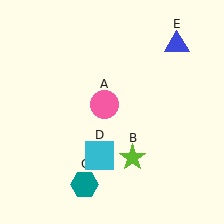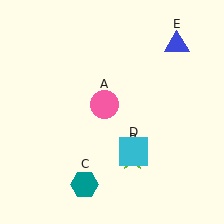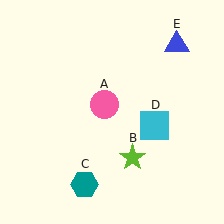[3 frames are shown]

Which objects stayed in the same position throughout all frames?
Pink circle (object A) and lime star (object B) and teal hexagon (object C) and blue triangle (object E) remained stationary.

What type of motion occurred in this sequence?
The cyan square (object D) rotated counterclockwise around the center of the scene.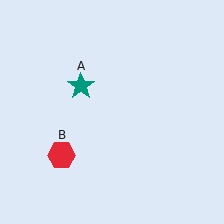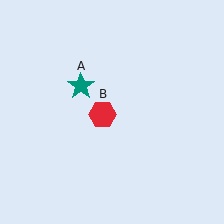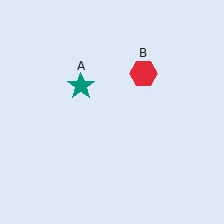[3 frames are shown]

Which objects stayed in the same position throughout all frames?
Teal star (object A) remained stationary.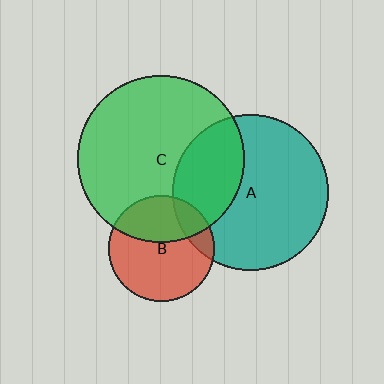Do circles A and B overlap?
Yes.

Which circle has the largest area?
Circle C (green).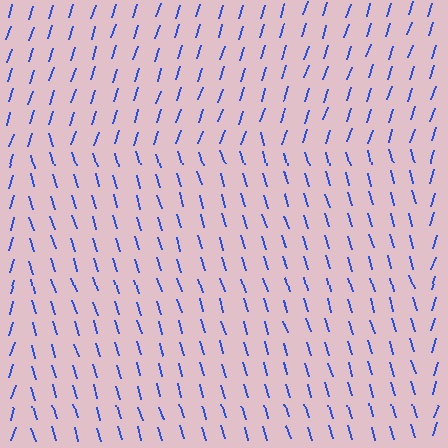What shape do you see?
I see a rectangle.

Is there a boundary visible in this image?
Yes, there is a texture boundary formed by a change in line orientation.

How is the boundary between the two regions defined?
The boundary is defined purely by a change in line orientation (approximately 34 degrees difference). All lines are the same color and thickness.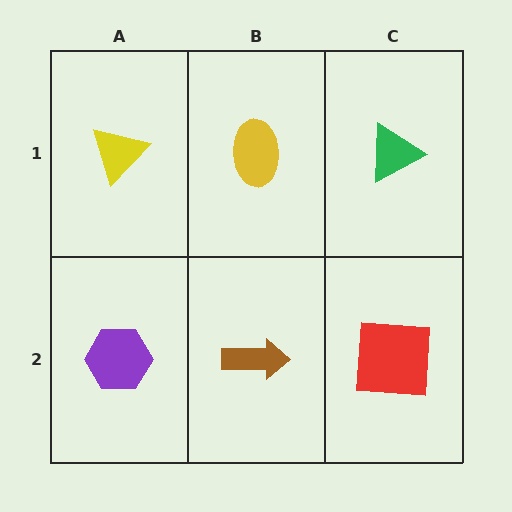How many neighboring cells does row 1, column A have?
2.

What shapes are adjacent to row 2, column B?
A yellow ellipse (row 1, column B), a purple hexagon (row 2, column A), a red square (row 2, column C).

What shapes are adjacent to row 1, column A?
A purple hexagon (row 2, column A), a yellow ellipse (row 1, column B).